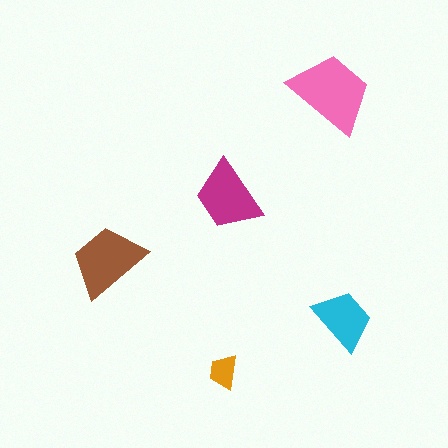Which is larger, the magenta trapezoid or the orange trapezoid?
The magenta one.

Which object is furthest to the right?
The cyan trapezoid is rightmost.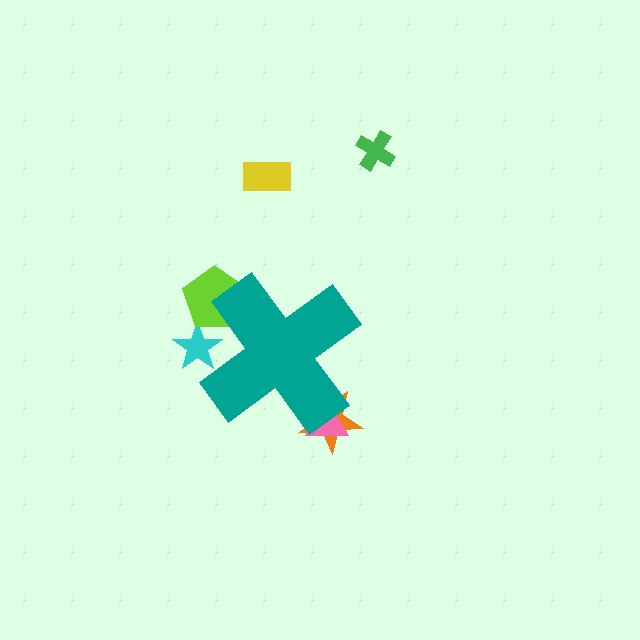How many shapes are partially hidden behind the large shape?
4 shapes are partially hidden.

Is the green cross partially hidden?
No, the green cross is fully visible.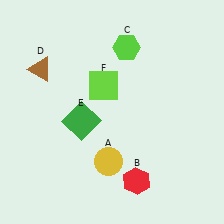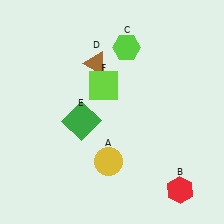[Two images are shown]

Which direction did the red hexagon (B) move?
The red hexagon (B) moved right.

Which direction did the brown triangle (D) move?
The brown triangle (D) moved right.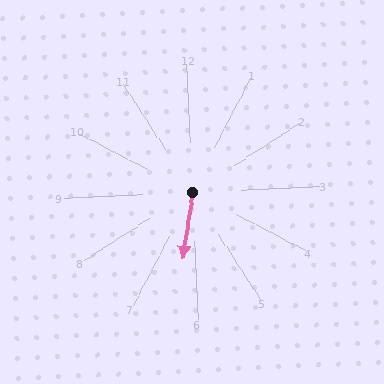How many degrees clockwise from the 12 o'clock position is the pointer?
Approximately 191 degrees.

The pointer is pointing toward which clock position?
Roughly 6 o'clock.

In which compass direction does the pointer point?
South.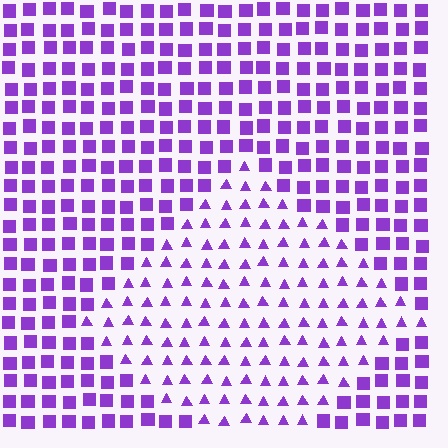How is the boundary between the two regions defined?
The boundary is defined by a change in element shape: triangles inside vs. squares outside. All elements share the same color and spacing.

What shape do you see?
I see a diamond.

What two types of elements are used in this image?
The image uses triangles inside the diamond region and squares outside it.